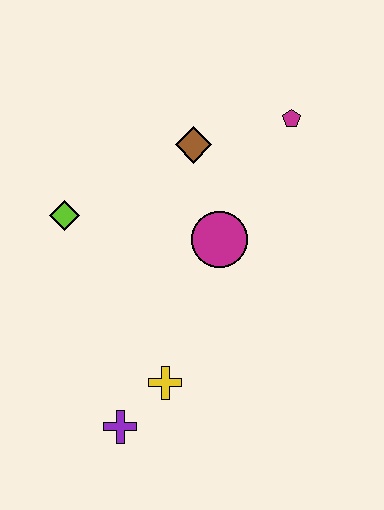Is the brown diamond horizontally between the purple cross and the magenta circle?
Yes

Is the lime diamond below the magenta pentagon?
Yes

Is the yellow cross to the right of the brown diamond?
No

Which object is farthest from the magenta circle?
The purple cross is farthest from the magenta circle.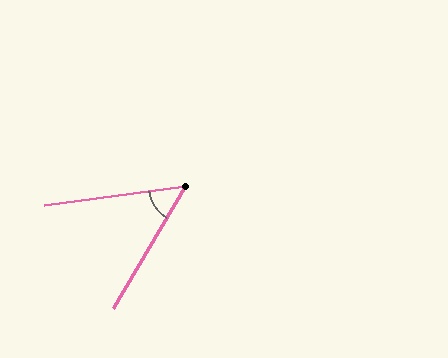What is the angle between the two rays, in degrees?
Approximately 52 degrees.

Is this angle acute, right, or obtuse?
It is acute.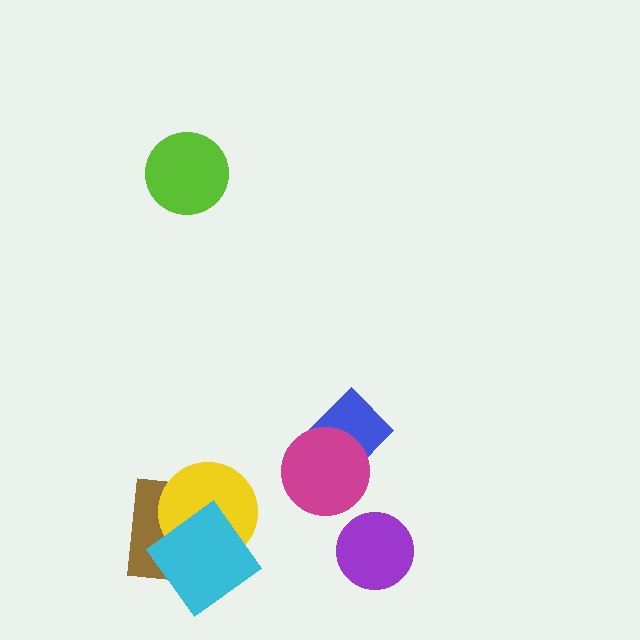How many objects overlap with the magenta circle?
1 object overlaps with the magenta circle.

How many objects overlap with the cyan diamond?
2 objects overlap with the cyan diamond.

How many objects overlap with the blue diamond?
1 object overlaps with the blue diamond.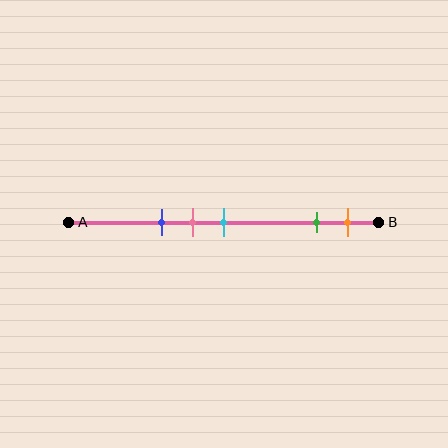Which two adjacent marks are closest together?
The pink and cyan marks are the closest adjacent pair.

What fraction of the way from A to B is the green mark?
The green mark is approximately 80% (0.8) of the way from A to B.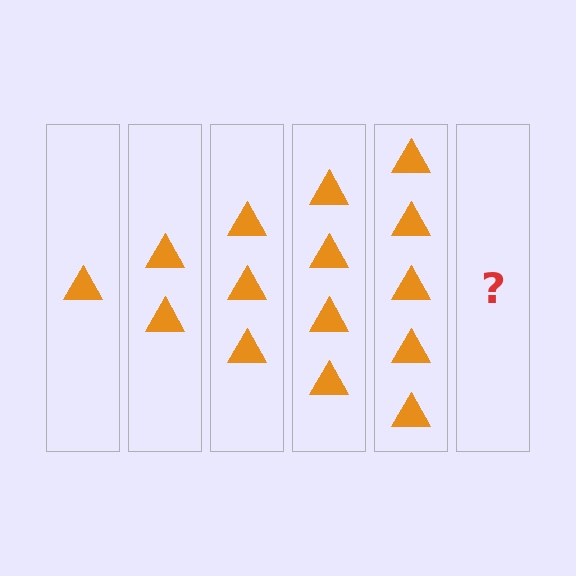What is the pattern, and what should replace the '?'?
The pattern is that each step adds one more triangle. The '?' should be 6 triangles.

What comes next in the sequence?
The next element should be 6 triangles.